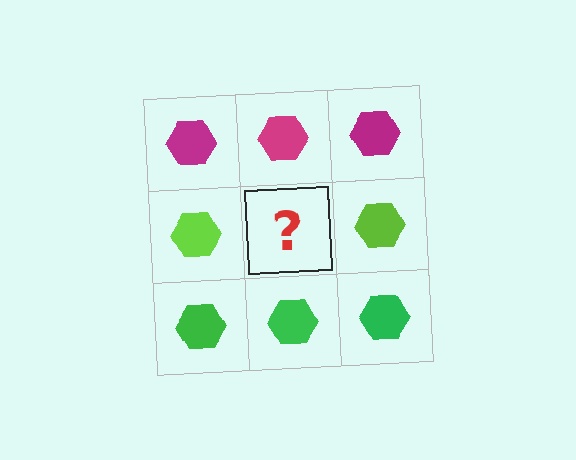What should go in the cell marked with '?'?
The missing cell should contain a lime hexagon.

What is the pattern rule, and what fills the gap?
The rule is that each row has a consistent color. The gap should be filled with a lime hexagon.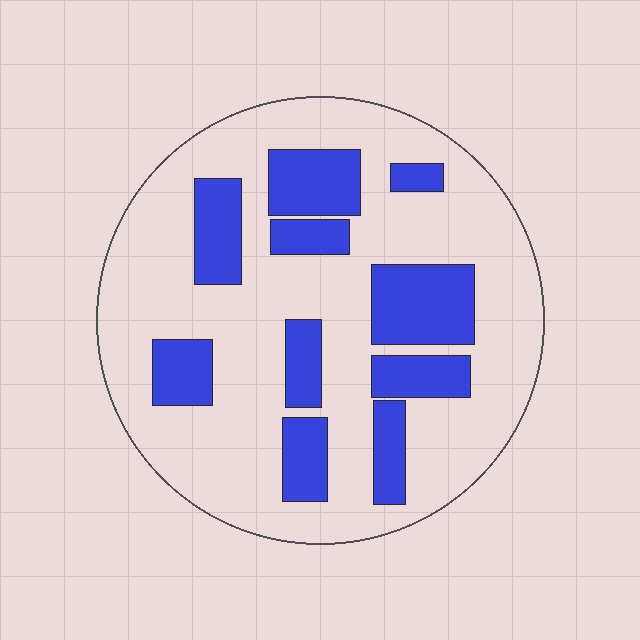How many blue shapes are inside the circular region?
10.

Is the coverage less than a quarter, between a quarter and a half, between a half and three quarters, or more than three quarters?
Between a quarter and a half.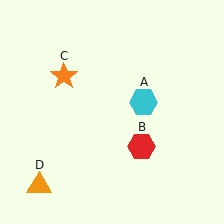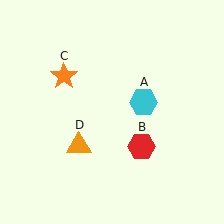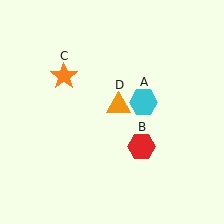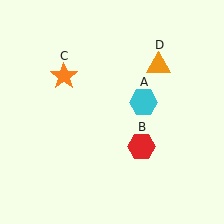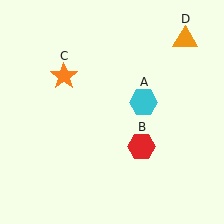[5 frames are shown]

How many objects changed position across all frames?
1 object changed position: orange triangle (object D).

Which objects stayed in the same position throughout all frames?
Cyan hexagon (object A) and red hexagon (object B) and orange star (object C) remained stationary.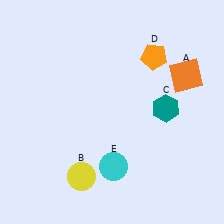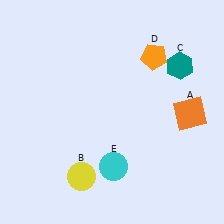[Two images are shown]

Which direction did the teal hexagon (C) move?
The teal hexagon (C) moved up.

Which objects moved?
The objects that moved are: the orange square (A), the teal hexagon (C).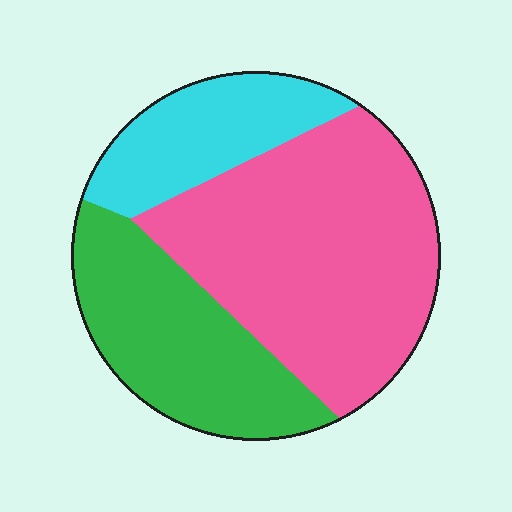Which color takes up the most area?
Pink, at roughly 50%.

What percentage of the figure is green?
Green covers roughly 30% of the figure.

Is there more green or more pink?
Pink.